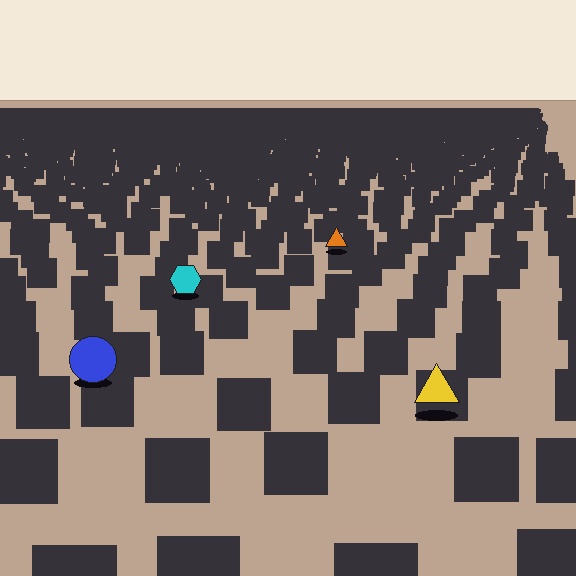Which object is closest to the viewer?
The yellow triangle is closest. The texture marks near it are larger and more spread out.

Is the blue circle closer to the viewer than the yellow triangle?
No. The yellow triangle is closer — you can tell from the texture gradient: the ground texture is coarser near it.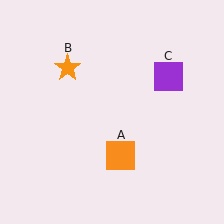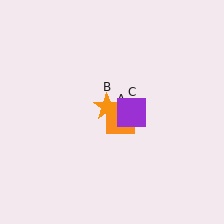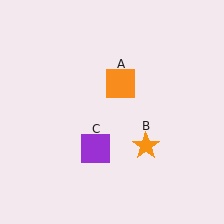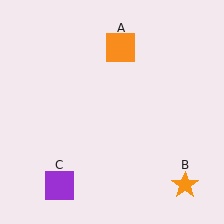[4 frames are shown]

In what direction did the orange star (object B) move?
The orange star (object B) moved down and to the right.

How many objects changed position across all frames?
3 objects changed position: orange square (object A), orange star (object B), purple square (object C).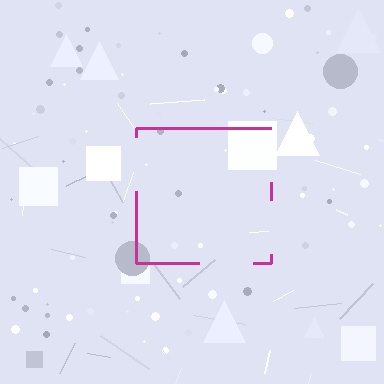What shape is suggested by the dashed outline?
The dashed outline suggests a square.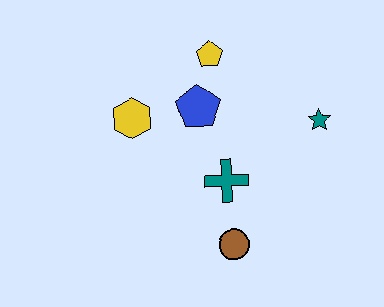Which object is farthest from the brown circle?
The yellow pentagon is farthest from the brown circle.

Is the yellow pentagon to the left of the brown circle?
Yes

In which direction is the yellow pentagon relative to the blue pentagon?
The yellow pentagon is above the blue pentagon.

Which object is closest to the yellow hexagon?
The blue pentagon is closest to the yellow hexagon.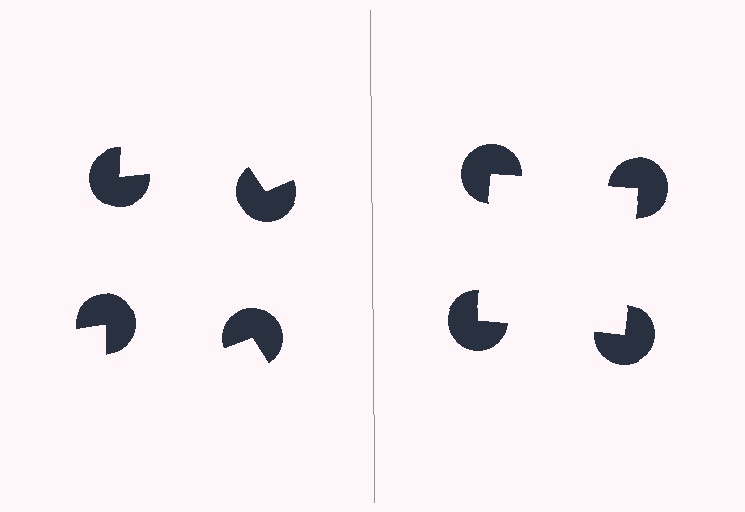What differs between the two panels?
The pac-man discs are positioned identically on both sides; only the wedge orientations differ. On the right they align to a square; on the left they are misaligned.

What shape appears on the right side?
An illusory square.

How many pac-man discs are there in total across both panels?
8 — 4 on each side.